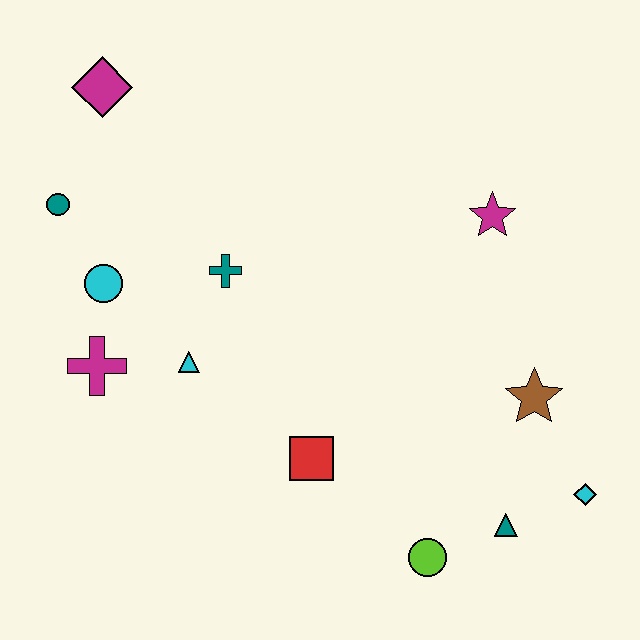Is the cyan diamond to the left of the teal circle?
No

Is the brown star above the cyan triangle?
No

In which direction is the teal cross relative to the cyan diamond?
The teal cross is to the left of the cyan diamond.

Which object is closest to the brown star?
The cyan diamond is closest to the brown star.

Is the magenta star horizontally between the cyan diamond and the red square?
Yes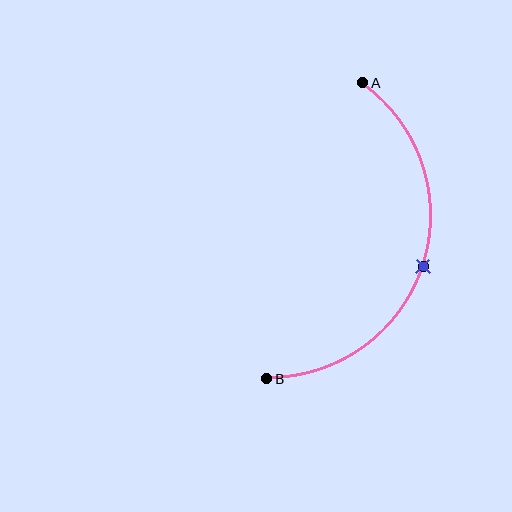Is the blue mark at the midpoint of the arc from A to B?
Yes. The blue mark lies on the arc at equal arc-length from both A and B — it is the arc midpoint.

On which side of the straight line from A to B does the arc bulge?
The arc bulges to the right of the straight line connecting A and B.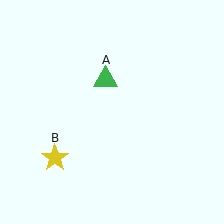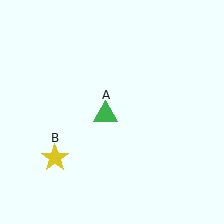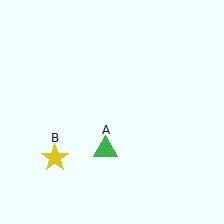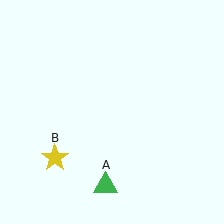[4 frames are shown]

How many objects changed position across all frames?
1 object changed position: green triangle (object A).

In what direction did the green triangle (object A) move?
The green triangle (object A) moved down.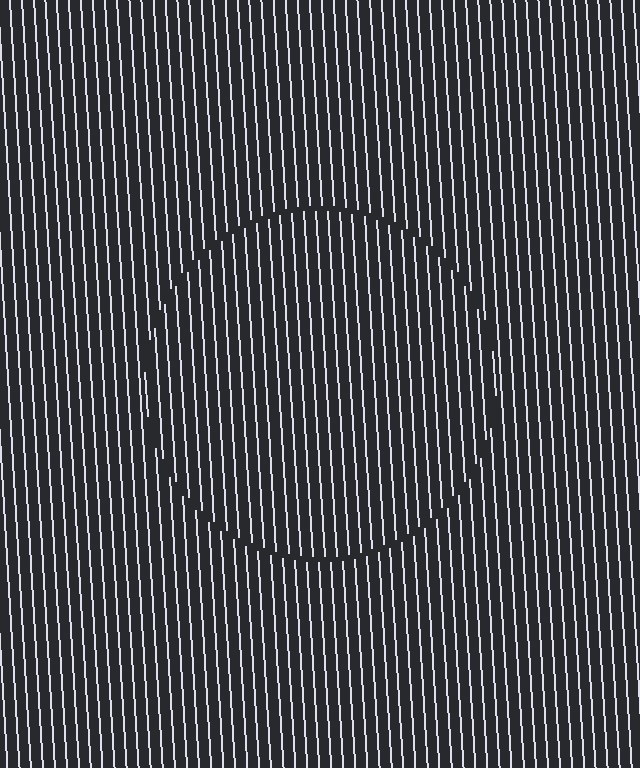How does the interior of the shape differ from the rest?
The interior of the shape contains the same grating, shifted by half a period — the contour is defined by the phase discontinuity where line-ends from the inner and outer gratings abut.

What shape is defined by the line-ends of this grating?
An illusory circle. The interior of the shape contains the same grating, shifted by half a period — the contour is defined by the phase discontinuity where line-ends from the inner and outer gratings abut.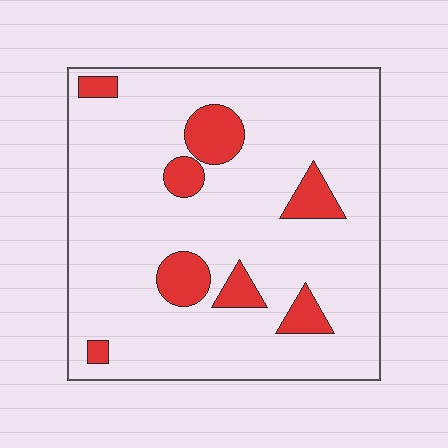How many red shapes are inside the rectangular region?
8.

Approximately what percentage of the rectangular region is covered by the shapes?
Approximately 15%.